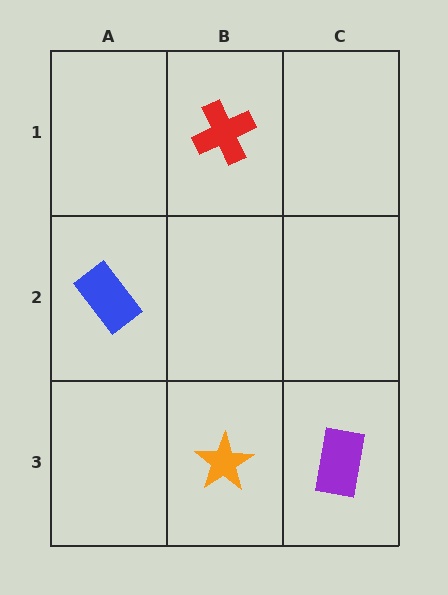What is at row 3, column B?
An orange star.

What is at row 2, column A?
A blue rectangle.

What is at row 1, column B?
A red cross.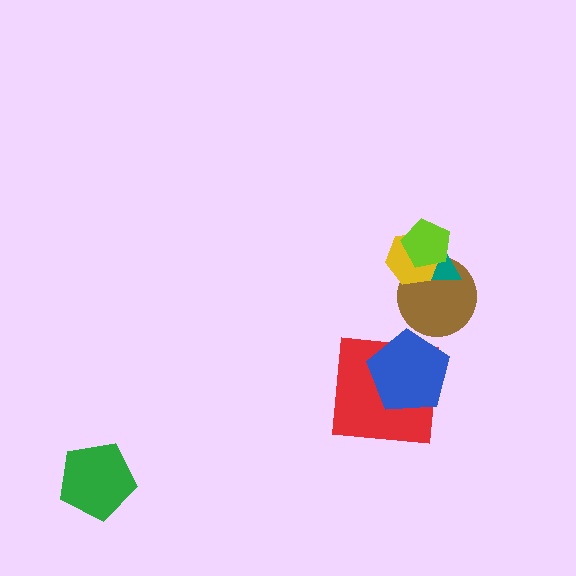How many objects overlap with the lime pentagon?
3 objects overlap with the lime pentagon.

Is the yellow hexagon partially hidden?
Yes, it is partially covered by another shape.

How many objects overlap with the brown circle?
3 objects overlap with the brown circle.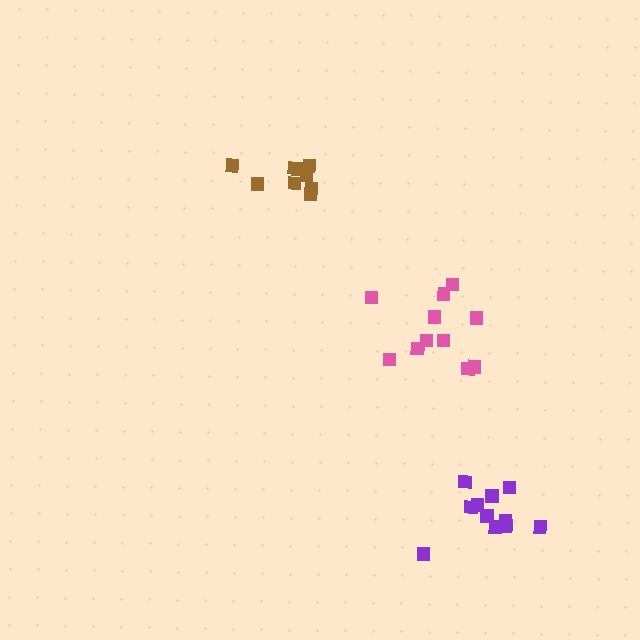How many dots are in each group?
Group 1: 9 dots, Group 2: 11 dots, Group 3: 11 dots (31 total).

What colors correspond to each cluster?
The clusters are colored: brown, pink, purple.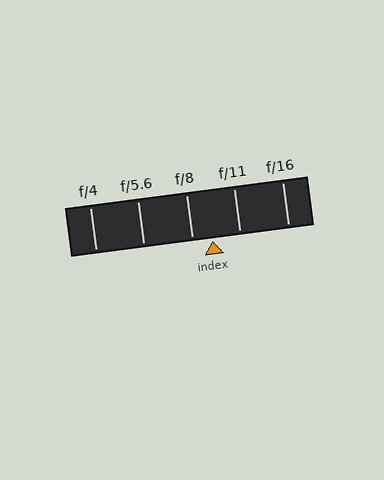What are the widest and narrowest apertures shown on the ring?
The widest aperture shown is f/4 and the narrowest is f/16.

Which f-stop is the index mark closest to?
The index mark is closest to f/8.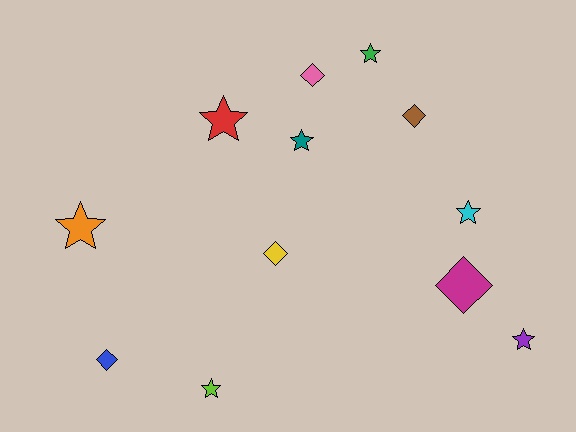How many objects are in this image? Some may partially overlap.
There are 12 objects.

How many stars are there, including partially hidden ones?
There are 7 stars.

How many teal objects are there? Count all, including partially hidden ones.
There is 1 teal object.